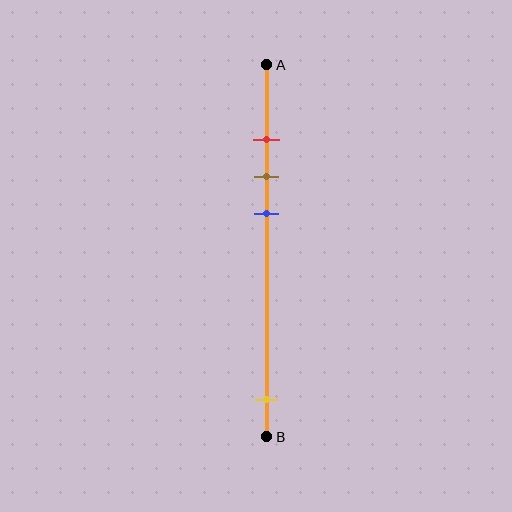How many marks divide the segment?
There are 4 marks dividing the segment.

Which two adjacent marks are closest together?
The red and brown marks are the closest adjacent pair.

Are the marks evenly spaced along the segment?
No, the marks are not evenly spaced.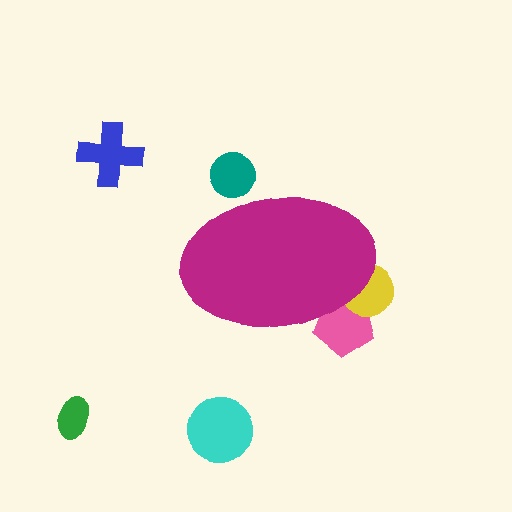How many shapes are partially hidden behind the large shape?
3 shapes are partially hidden.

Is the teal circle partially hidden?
Yes, the teal circle is partially hidden behind the magenta ellipse.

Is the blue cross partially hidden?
No, the blue cross is fully visible.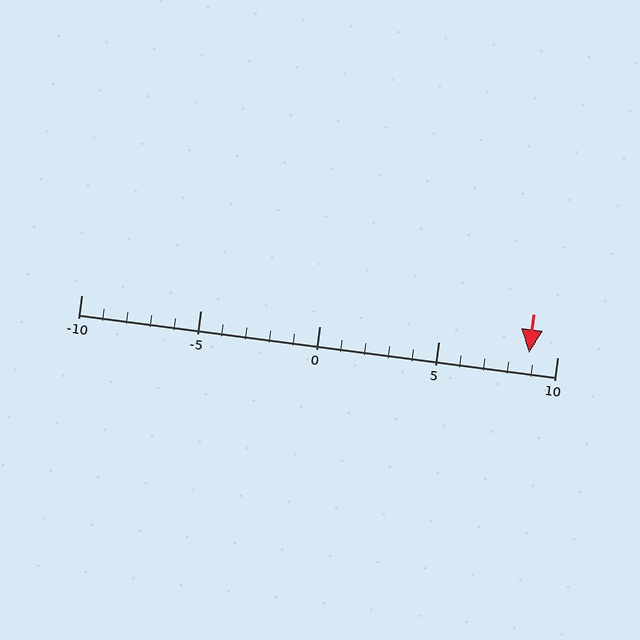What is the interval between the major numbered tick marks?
The major tick marks are spaced 5 units apart.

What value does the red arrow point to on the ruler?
The red arrow points to approximately 9.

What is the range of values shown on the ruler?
The ruler shows values from -10 to 10.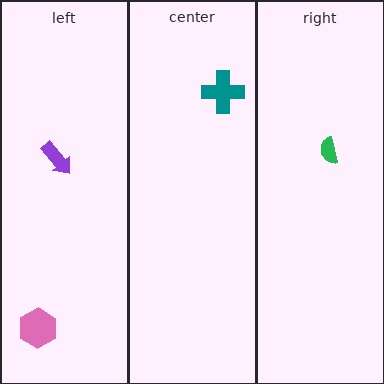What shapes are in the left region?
The pink hexagon, the purple arrow.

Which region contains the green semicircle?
The right region.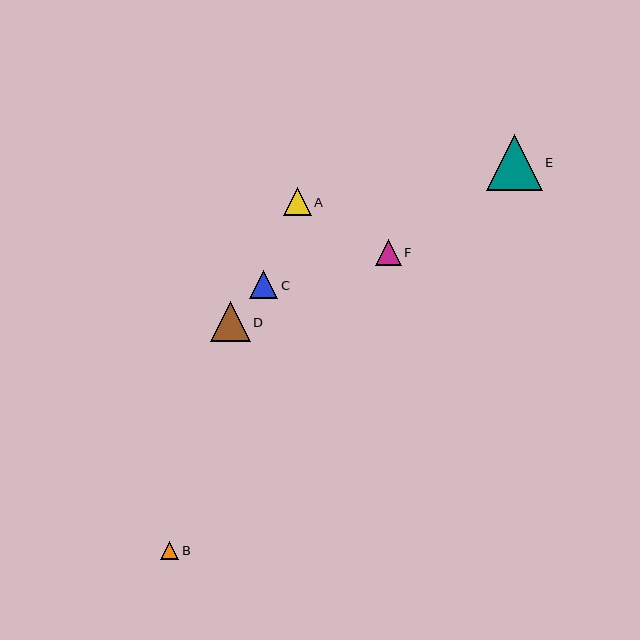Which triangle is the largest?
Triangle E is the largest with a size of approximately 56 pixels.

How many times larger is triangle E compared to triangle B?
Triangle E is approximately 3.1 times the size of triangle B.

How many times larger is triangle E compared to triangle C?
Triangle E is approximately 2.0 times the size of triangle C.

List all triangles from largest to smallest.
From largest to smallest: E, D, C, A, F, B.